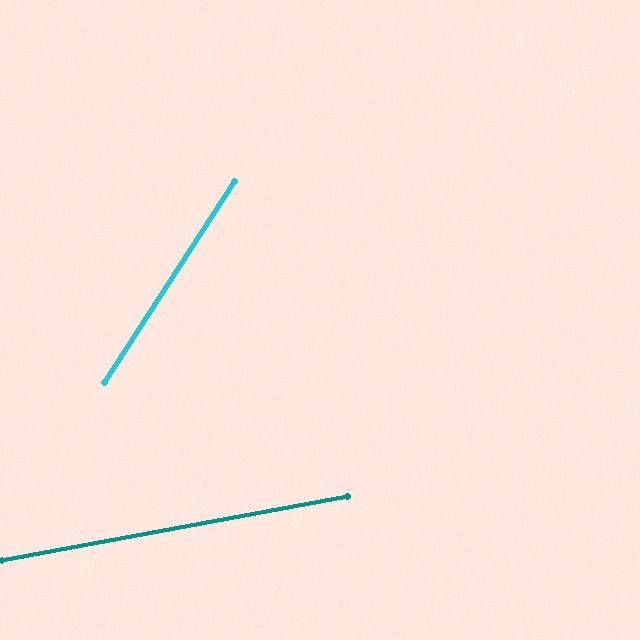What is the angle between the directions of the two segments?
Approximately 47 degrees.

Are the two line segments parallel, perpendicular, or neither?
Neither parallel nor perpendicular — they differ by about 47°.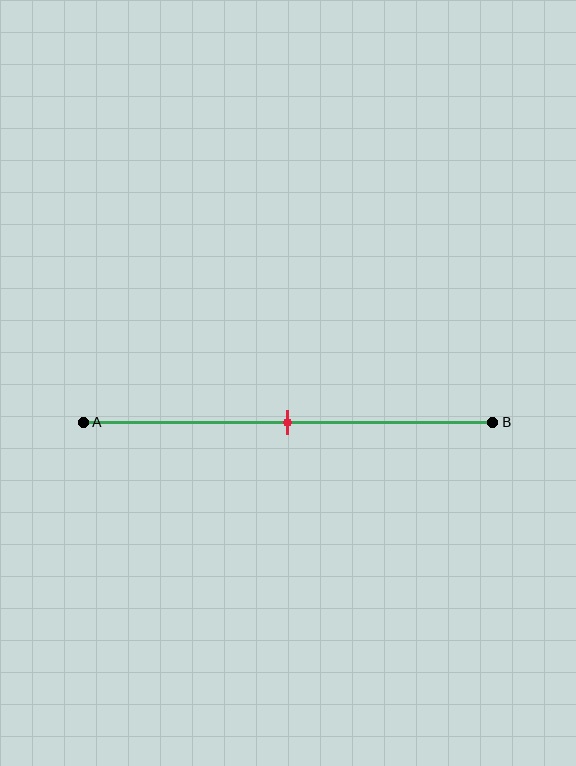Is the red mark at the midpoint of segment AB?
Yes, the mark is approximately at the midpoint.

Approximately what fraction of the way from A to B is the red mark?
The red mark is approximately 50% of the way from A to B.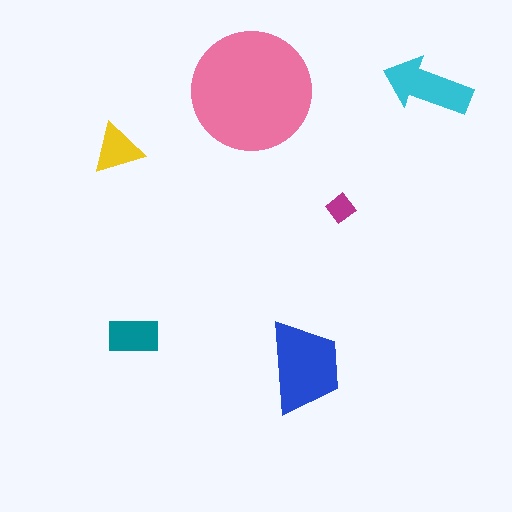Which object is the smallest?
The magenta diamond.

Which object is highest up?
The cyan arrow is topmost.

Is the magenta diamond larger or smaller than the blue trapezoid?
Smaller.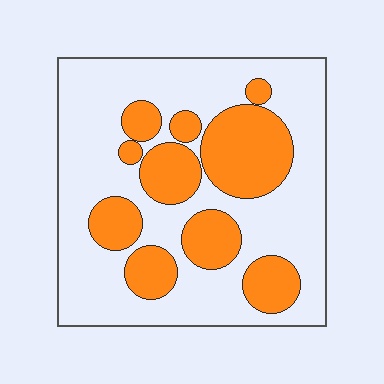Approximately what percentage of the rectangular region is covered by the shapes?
Approximately 35%.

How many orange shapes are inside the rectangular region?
10.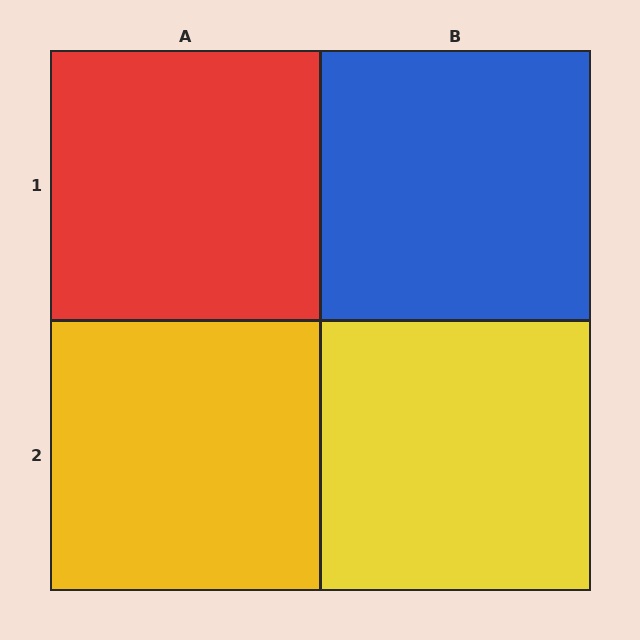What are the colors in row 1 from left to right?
Red, blue.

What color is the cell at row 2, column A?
Yellow.